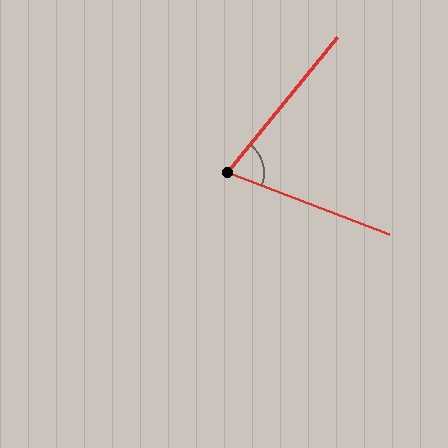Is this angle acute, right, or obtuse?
It is acute.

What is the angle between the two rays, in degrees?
Approximately 72 degrees.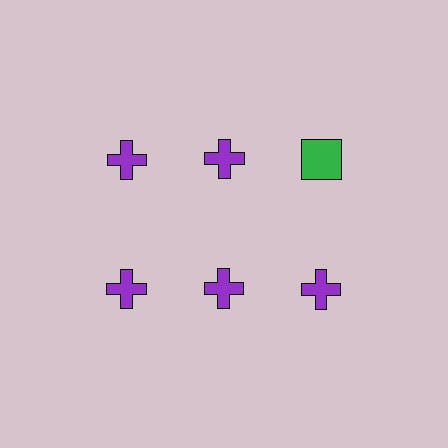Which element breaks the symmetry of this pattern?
The green square in the top row, center column breaks the symmetry. All other shapes are purple crosses.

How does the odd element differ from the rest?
It differs in both color (green instead of purple) and shape (square instead of cross).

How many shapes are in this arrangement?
There are 6 shapes arranged in a grid pattern.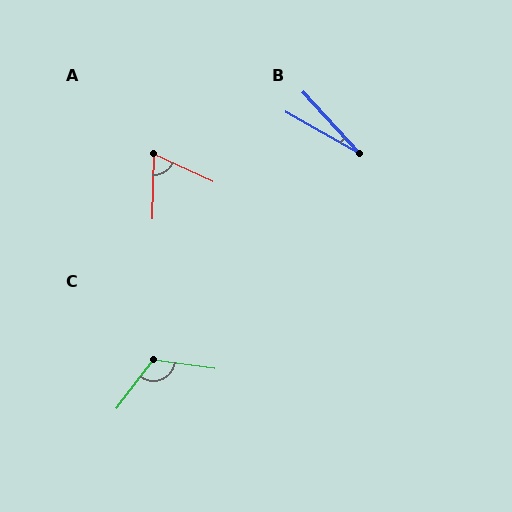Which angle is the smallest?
B, at approximately 18 degrees.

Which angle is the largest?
C, at approximately 119 degrees.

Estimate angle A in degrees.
Approximately 67 degrees.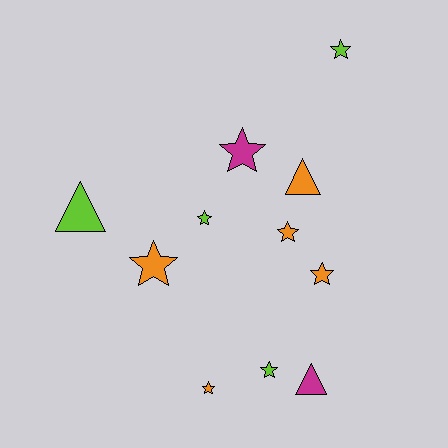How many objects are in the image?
There are 11 objects.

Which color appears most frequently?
Orange, with 5 objects.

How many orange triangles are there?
There is 1 orange triangle.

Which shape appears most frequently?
Star, with 8 objects.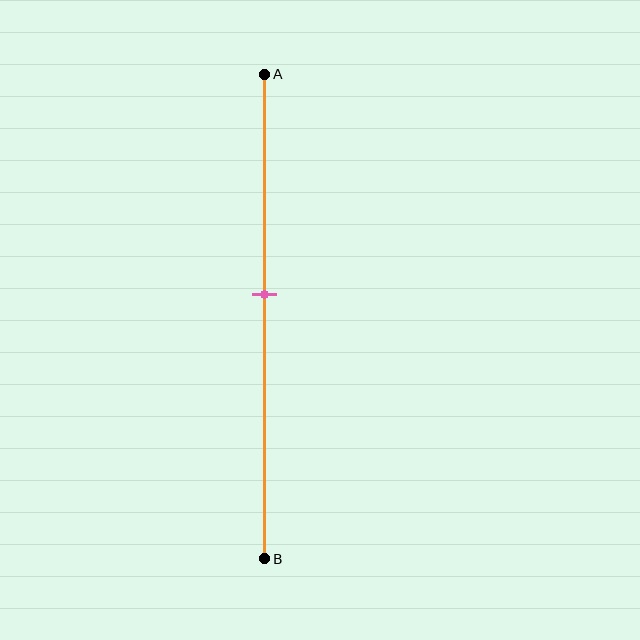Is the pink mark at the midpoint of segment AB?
No, the mark is at about 45% from A, not at the 50% midpoint.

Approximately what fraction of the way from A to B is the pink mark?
The pink mark is approximately 45% of the way from A to B.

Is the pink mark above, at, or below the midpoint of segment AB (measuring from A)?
The pink mark is above the midpoint of segment AB.